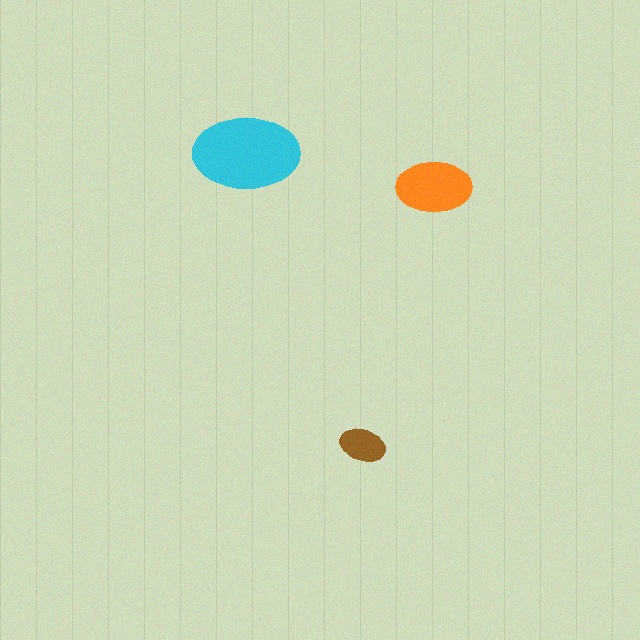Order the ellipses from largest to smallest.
the cyan one, the orange one, the brown one.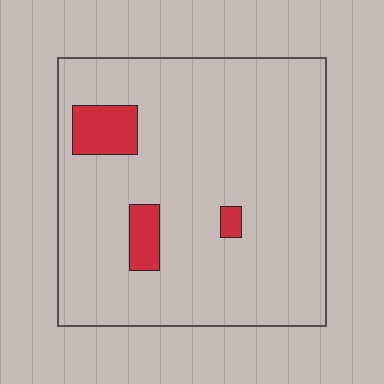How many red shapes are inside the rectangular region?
3.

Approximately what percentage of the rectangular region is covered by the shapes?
Approximately 10%.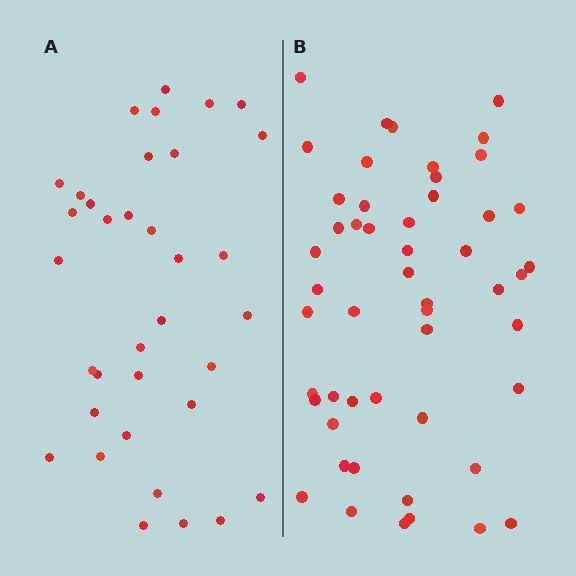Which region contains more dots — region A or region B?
Region B (the right region) has more dots.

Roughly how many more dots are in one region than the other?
Region B has approximately 15 more dots than region A.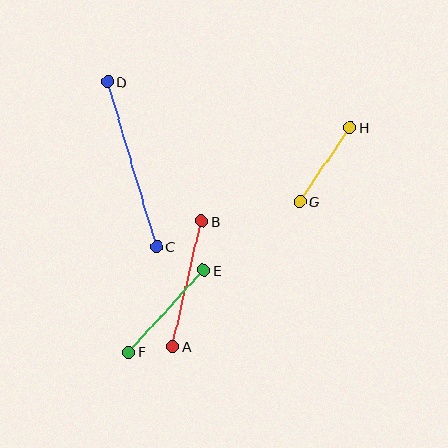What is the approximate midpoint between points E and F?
The midpoint is at approximately (166, 311) pixels.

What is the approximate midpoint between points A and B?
The midpoint is at approximately (187, 284) pixels.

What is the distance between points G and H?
The distance is approximately 89 pixels.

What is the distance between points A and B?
The distance is approximately 128 pixels.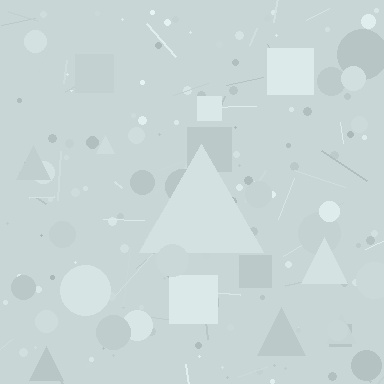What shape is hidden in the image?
A triangle is hidden in the image.